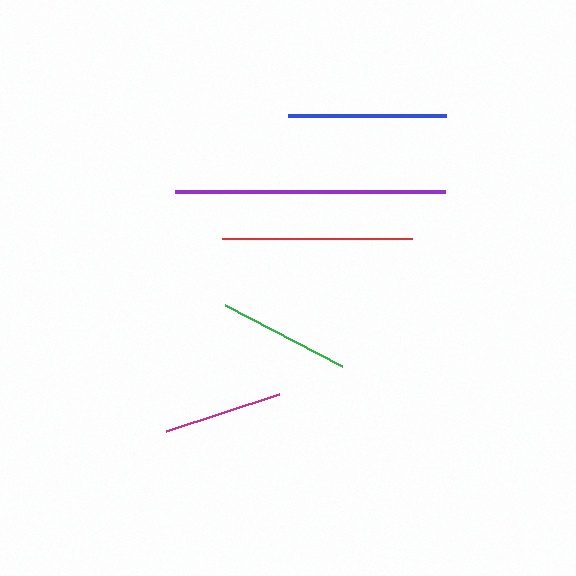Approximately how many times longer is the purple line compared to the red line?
The purple line is approximately 1.4 times the length of the red line.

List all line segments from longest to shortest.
From longest to shortest: purple, red, blue, green, magenta.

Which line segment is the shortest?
The magenta line is the shortest at approximately 119 pixels.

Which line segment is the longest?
The purple line is the longest at approximately 270 pixels.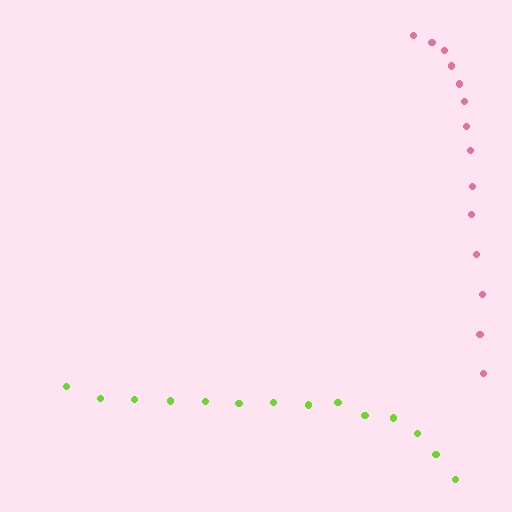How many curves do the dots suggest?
There are 2 distinct paths.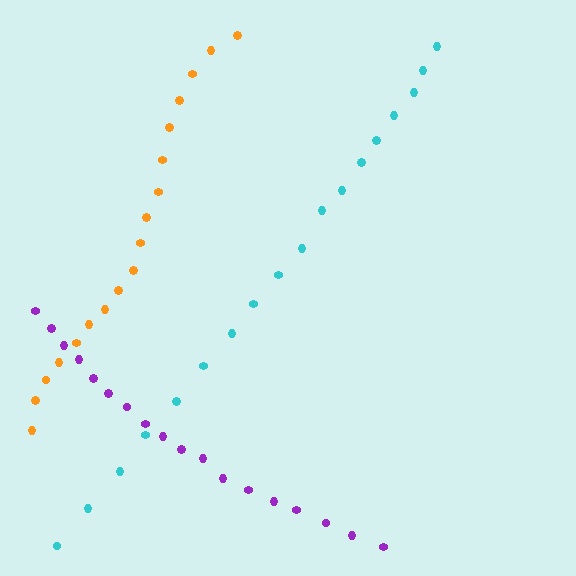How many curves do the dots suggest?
There are 3 distinct paths.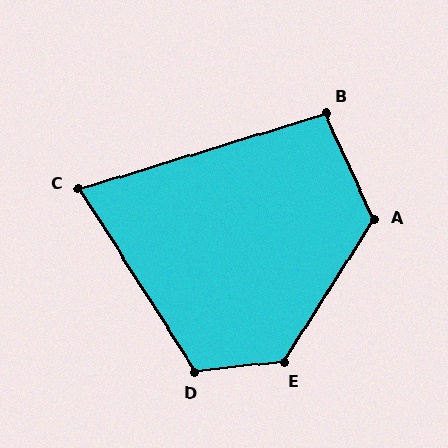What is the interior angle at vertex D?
Approximately 116 degrees (obtuse).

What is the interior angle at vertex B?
Approximately 98 degrees (obtuse).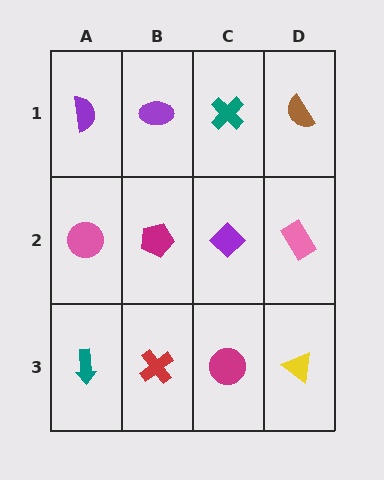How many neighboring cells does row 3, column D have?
2.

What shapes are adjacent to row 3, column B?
A magenta pentagon (row 2, column B), a teal arrow (row 3, column A), a magenta circle (row 3, column C).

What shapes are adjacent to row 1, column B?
A magenta pentagon (row 2, column B), a purple semicircle (row 1, column A), a teal cross (row 1, column C).